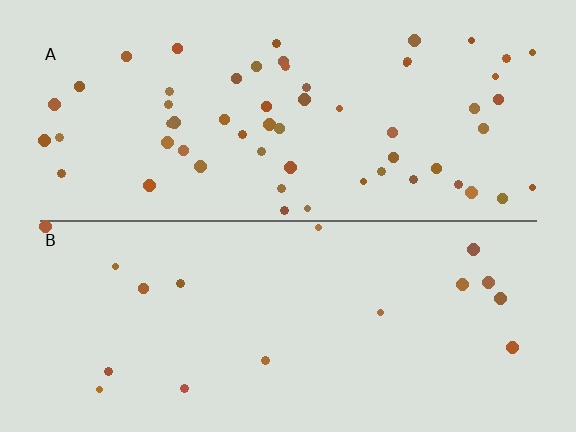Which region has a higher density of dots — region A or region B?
A (the top).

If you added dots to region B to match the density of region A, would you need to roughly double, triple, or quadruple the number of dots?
Approximately triple.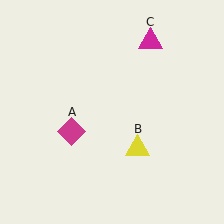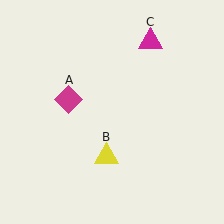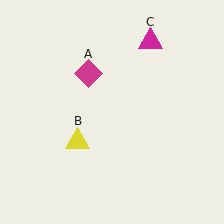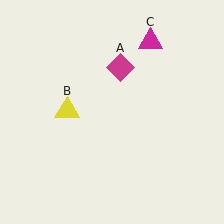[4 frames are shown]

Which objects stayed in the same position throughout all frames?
Magenta triangle (object C) remained stationary.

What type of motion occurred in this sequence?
The magenta diamond (object A), yellow triangle (object B) rotated clockwise around the center of the scene.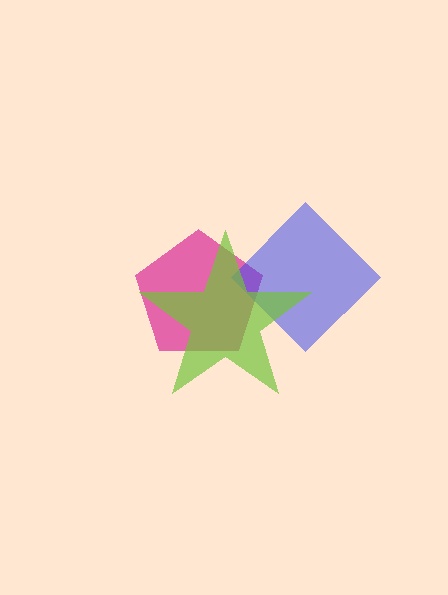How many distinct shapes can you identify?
There are 3 distinct shapes: a magenta pentagon, a blue diamond, a lime star.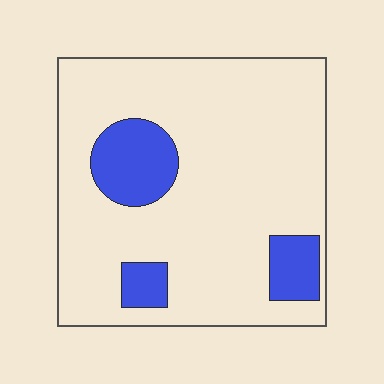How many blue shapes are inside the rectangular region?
3.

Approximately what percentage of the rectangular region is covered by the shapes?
Approximately 15%.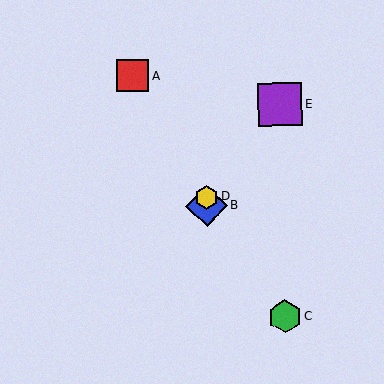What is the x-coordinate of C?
Object C is at x≈285.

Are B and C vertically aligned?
No, B is at x≈207 and C is at x≈285.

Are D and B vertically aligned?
Yes, both are at x≈207.